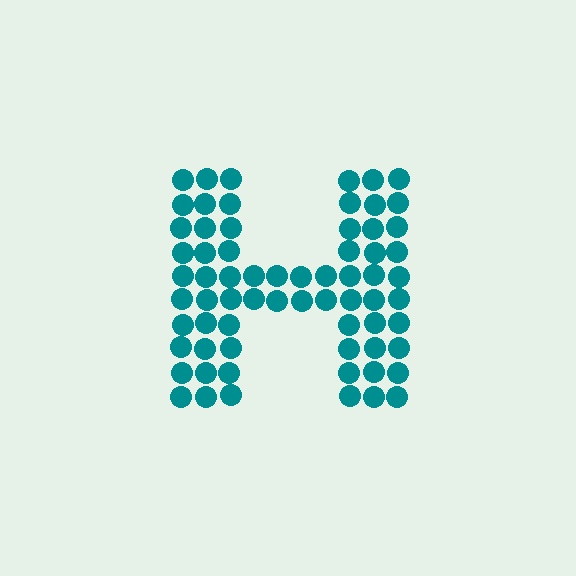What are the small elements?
The small elements are circles.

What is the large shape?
The large shape is the letter H.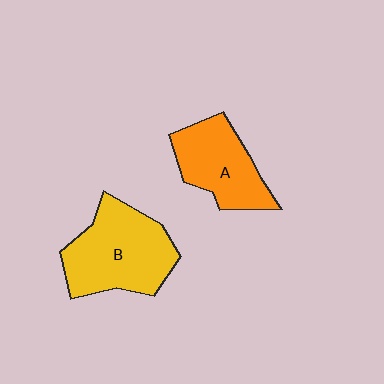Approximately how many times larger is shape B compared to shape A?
Approximately 1.3 times.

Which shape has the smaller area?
Shape A (orange).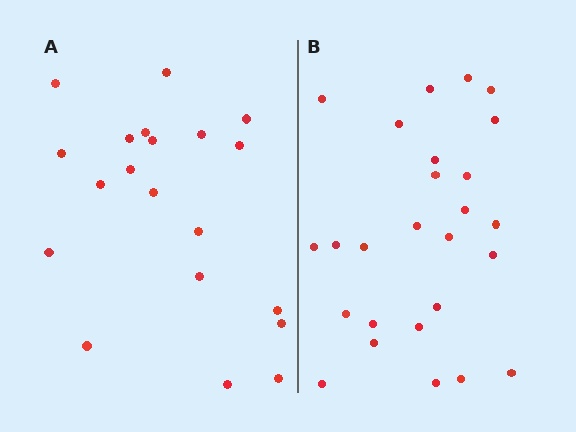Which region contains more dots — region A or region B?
Region B (the right region) has more dots.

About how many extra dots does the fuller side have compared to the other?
Region B has about 6 more dots than region A.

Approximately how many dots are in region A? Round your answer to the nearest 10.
About 20 dots.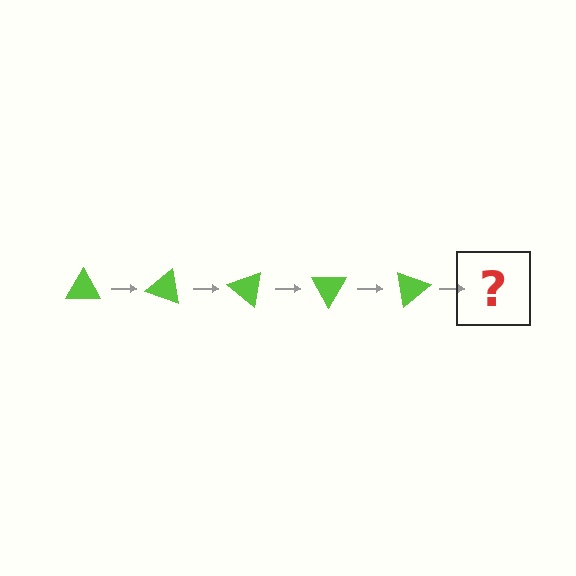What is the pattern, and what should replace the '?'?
The pattern is that the triangle rotates 20 degrees each step. The '?' should be a lime triangle rotated 100 degrees.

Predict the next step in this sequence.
The next step is a lime triangle rotated 100 degrees.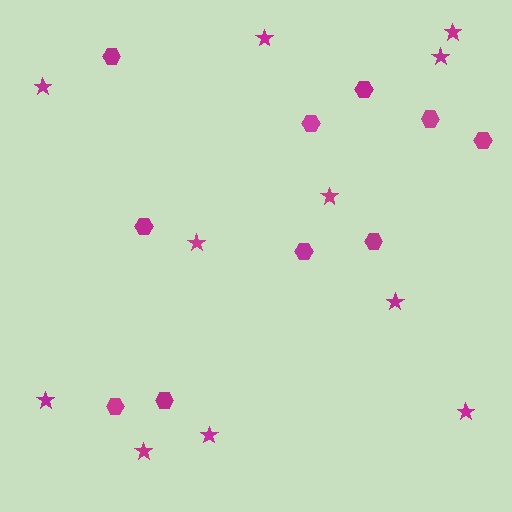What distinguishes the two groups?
There are 2 groups: one group of hexagons (10) and one group of stars (11).